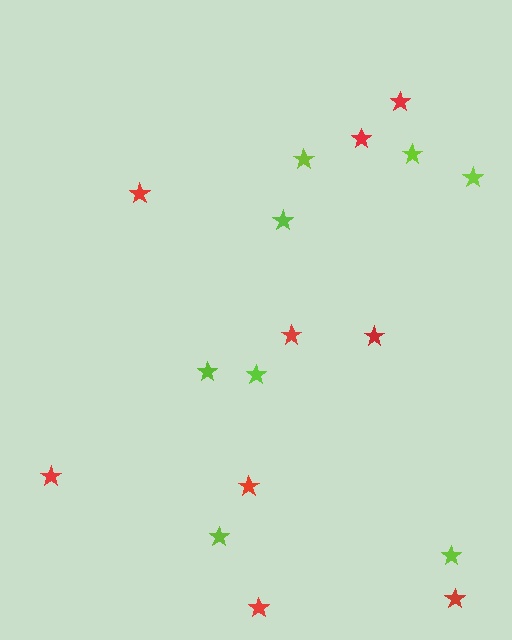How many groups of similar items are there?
There are 2 groups: one group of lime stars (8) and one group of red stars (9).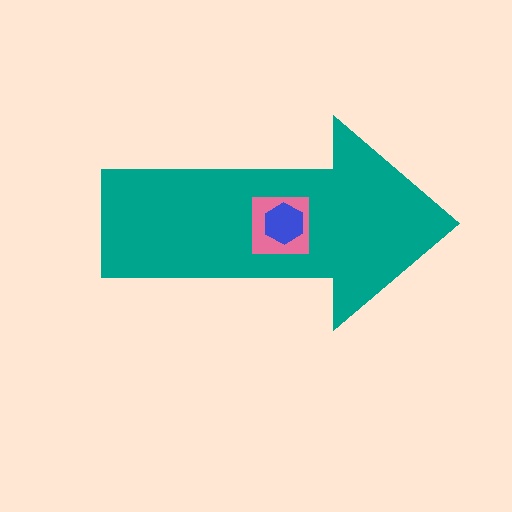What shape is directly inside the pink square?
The blue hexagon.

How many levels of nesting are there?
3.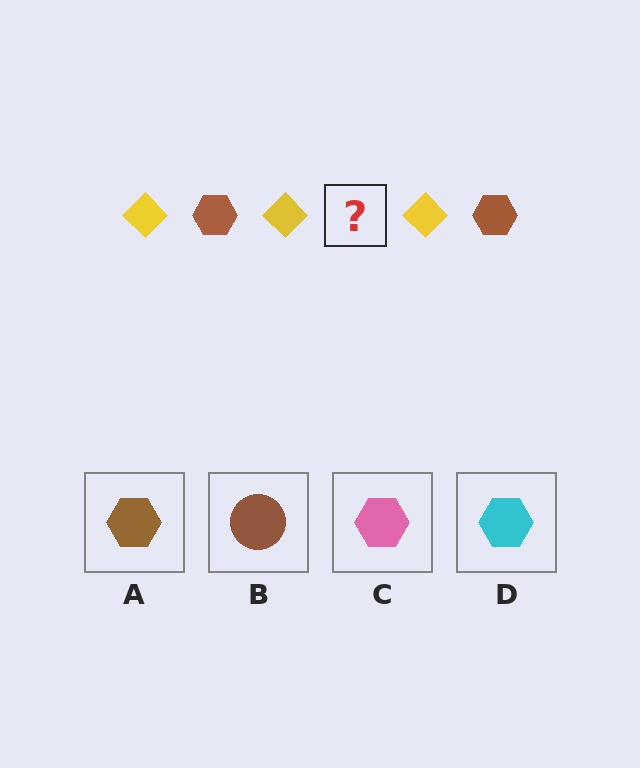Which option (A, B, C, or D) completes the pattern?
A.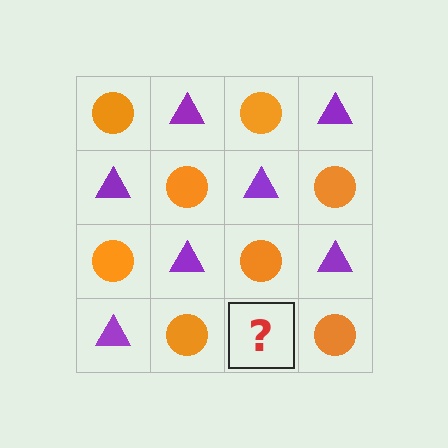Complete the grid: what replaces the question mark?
The question mark should be replaced with a purple triangle.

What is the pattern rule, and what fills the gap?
The rule is that it alternates orange circle and purple triangle in a checkerboard pattern. The gap should be filled with a purple triangle.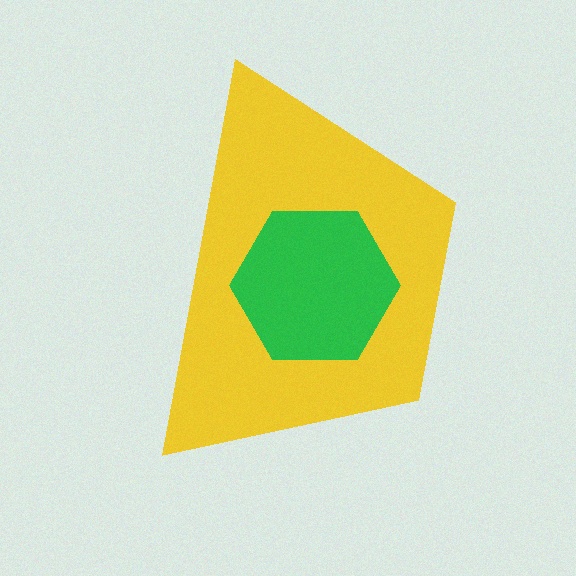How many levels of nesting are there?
2.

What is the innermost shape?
The green hexagon.